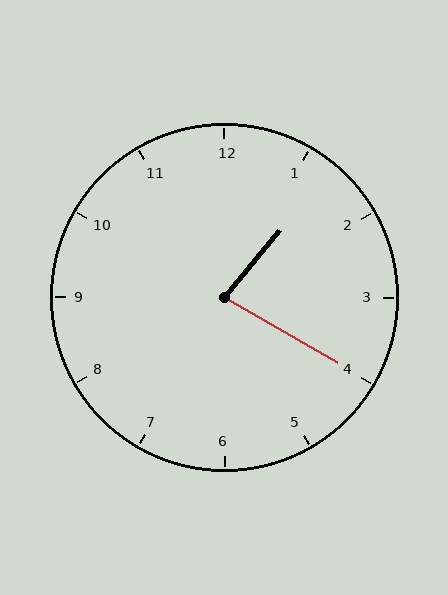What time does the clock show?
1:20.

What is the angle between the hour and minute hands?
Approximately 80 degrees.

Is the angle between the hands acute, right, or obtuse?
It is acute.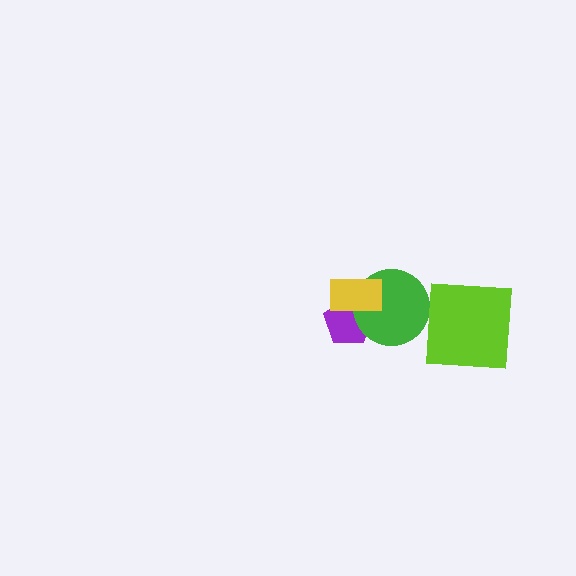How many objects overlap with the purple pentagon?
2 objects overlap with the purple pentagon.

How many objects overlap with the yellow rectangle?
2 objects overlap with the yellow rectangle.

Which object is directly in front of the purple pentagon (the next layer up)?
The green circle is directly in front of the purple pentagon.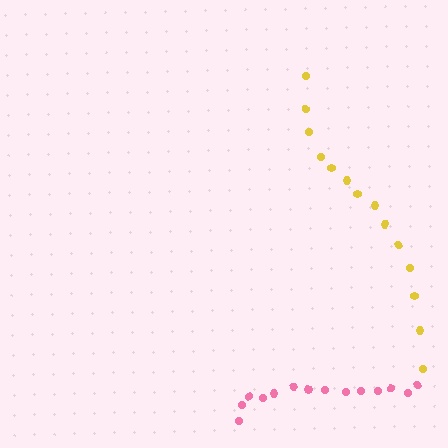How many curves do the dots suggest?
There are 2 distinct paths.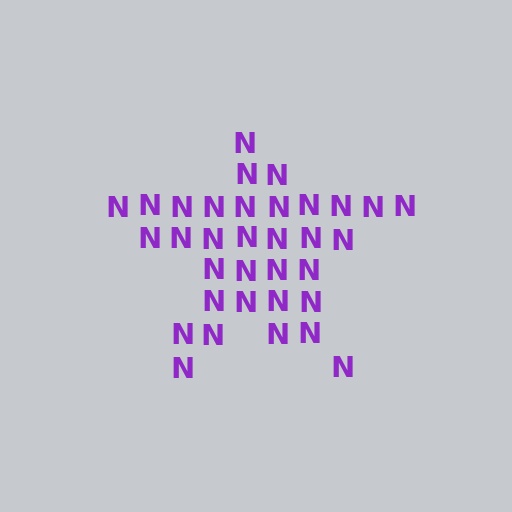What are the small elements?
The small elements are letter N's.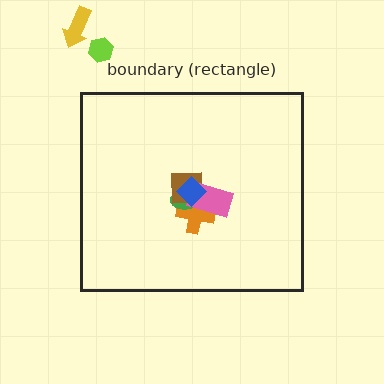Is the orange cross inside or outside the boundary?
Inside.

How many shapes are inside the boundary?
5 inside, 2 outside.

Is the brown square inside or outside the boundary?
Inside.